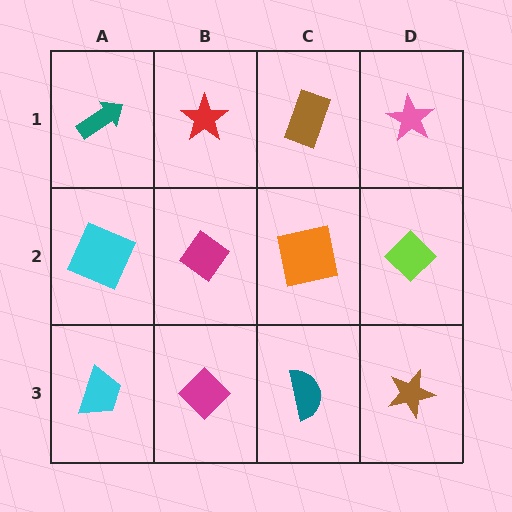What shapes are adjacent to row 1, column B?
A magenta diamond (row 2, column B), a teal arrow (row 1, column A), a brown rectangle (row 1, column C).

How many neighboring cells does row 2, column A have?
3.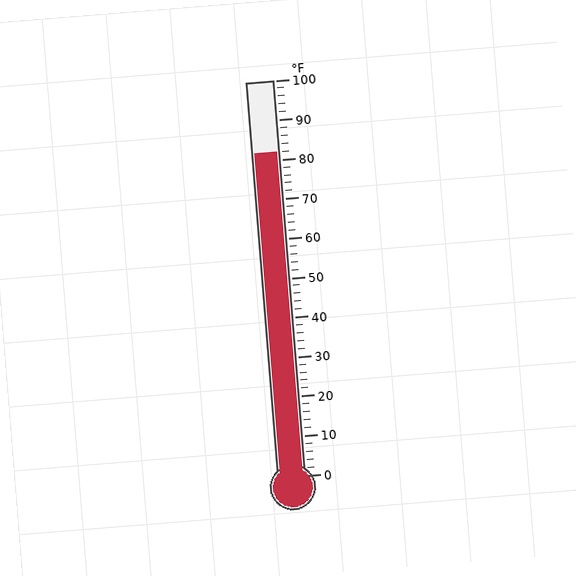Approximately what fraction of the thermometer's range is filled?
The thermometer is filled to approximately 80% of its range.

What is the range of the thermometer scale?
The thermometer scale ranges from 0°F to 100°F.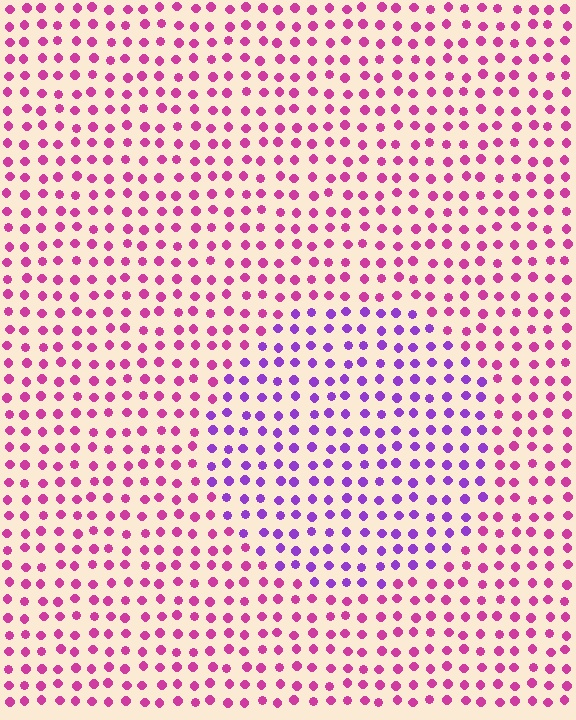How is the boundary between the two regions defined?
The boundary is defined purely by a slight shift in hue (about 43 degrees). Spacing, size, and orientation are identical on both sides.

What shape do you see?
I see a circle.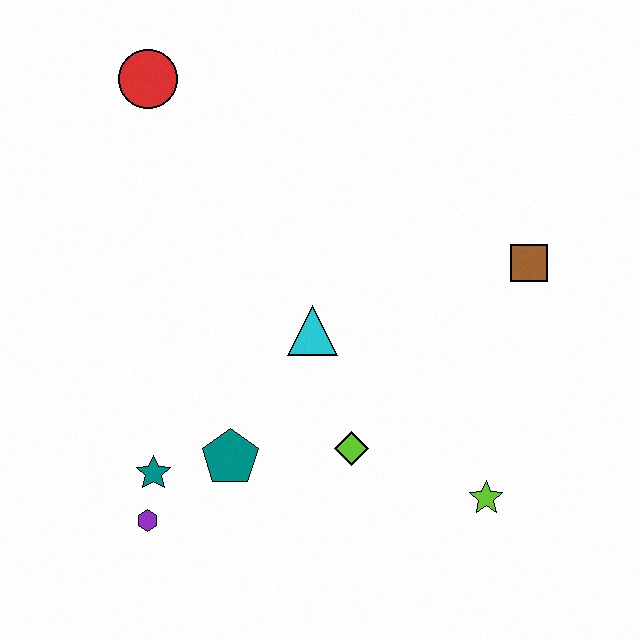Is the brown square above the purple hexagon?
Yes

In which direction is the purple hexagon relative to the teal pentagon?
The purple hexagon is to the left of the teal pentagon.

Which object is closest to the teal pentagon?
The teal star is closest to the teal pentagon.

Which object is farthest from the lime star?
The red circle is farthest from the lime star.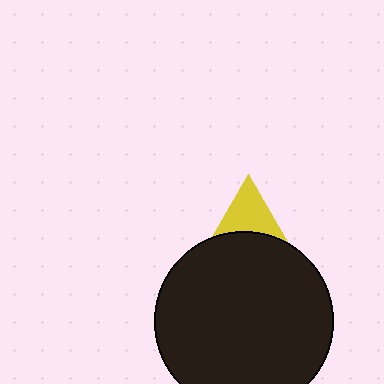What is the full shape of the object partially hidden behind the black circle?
The partially hidden object is a yellow triangle.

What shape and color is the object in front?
The object in front is a black circle.